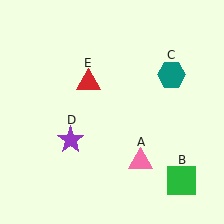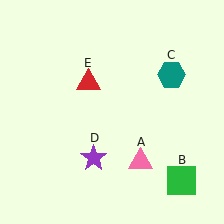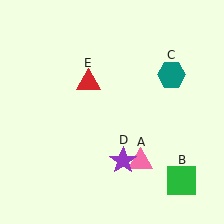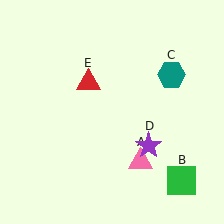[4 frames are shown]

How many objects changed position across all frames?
1 object changed position: purple star (object D).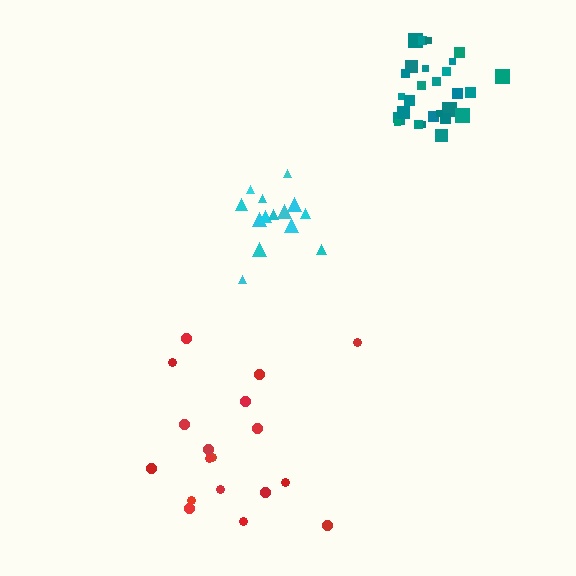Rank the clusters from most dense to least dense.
teal, cyan, red.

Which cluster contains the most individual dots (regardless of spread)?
Teal (29).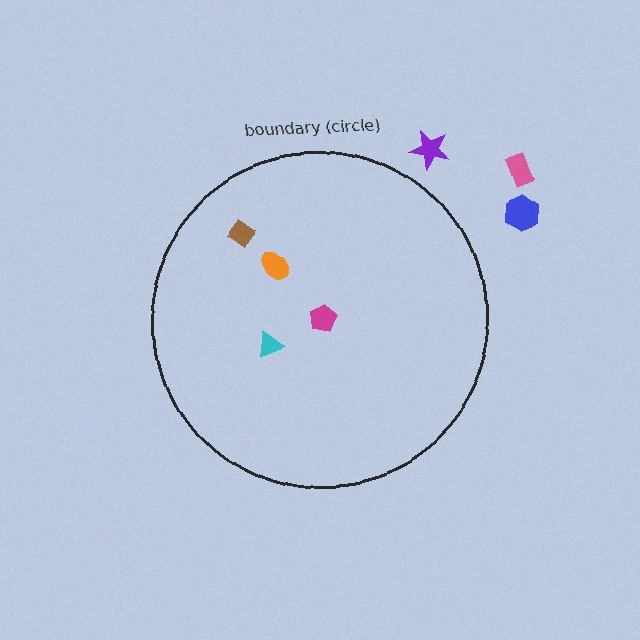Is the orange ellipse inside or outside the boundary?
Inside.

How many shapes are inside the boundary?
4 inside, 3 outside.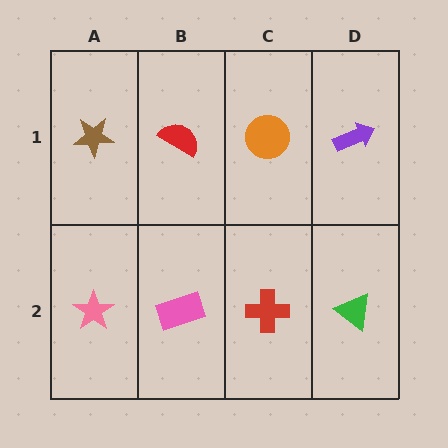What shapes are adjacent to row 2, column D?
A purple arrow (row 1, column D), a red cross (row 2, column C).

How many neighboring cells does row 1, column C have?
3.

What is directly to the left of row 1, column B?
A brown star.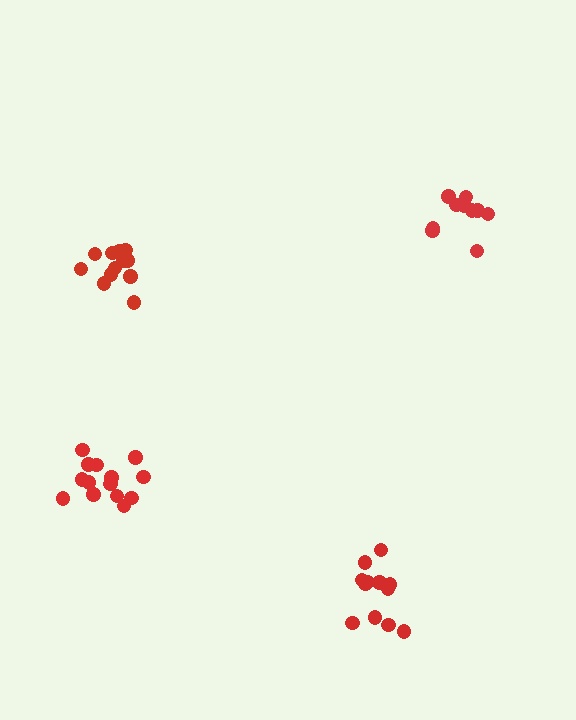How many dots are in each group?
Group 1: 10 dots, Group 2: 14 dots, Group 3: 12 dots, Group 4: 12 dots (48 total).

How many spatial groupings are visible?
There are 4 spatial groupings.